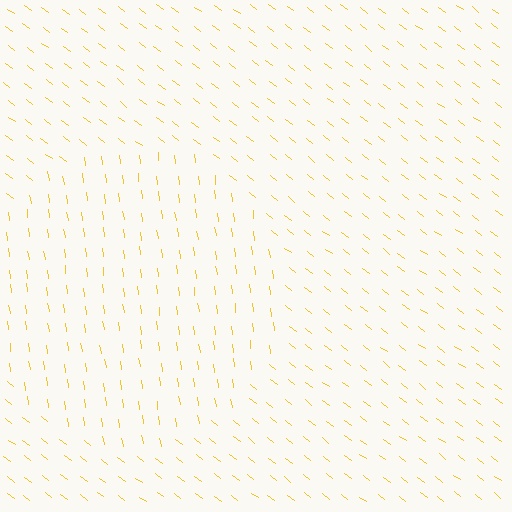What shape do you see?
I see a circle.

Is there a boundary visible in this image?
Yes, there is a texture boundary formed by a change in line orientation.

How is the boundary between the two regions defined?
The boundary is defined purely by a change in line orientation (approximately 45 degrees difference). All lines are the same color and thickness.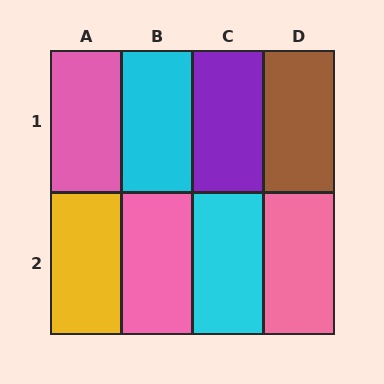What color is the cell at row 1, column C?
Purple.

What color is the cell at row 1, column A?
Pink.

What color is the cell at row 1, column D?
Brown.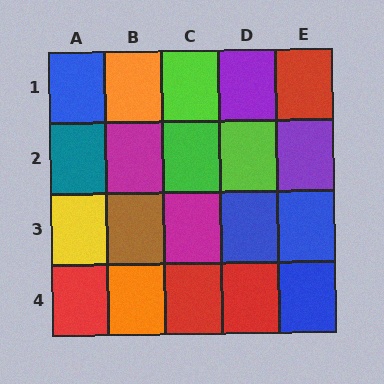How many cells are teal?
1 cell is teal.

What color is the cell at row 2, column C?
Green.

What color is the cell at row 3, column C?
Magenta.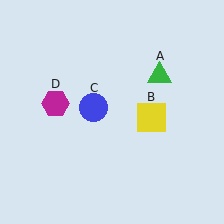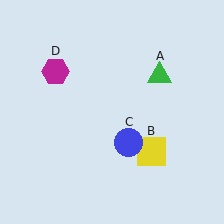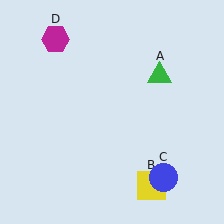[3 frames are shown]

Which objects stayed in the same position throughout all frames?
Green triangle (object A) remained stationary.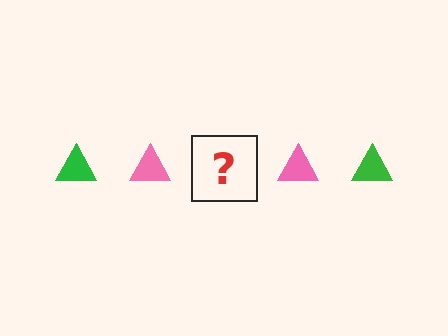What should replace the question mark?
The question mark should be replaced with a green triangle.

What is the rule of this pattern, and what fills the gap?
The rule is that the pattern cycles through green, pink triangles. The gap should be filled with a green triangle.